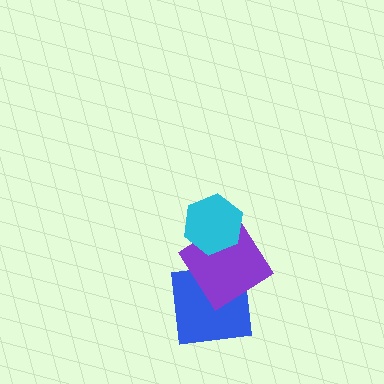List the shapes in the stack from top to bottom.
From top to bottom: the cyan hexagon, the purple diamond, the blue square.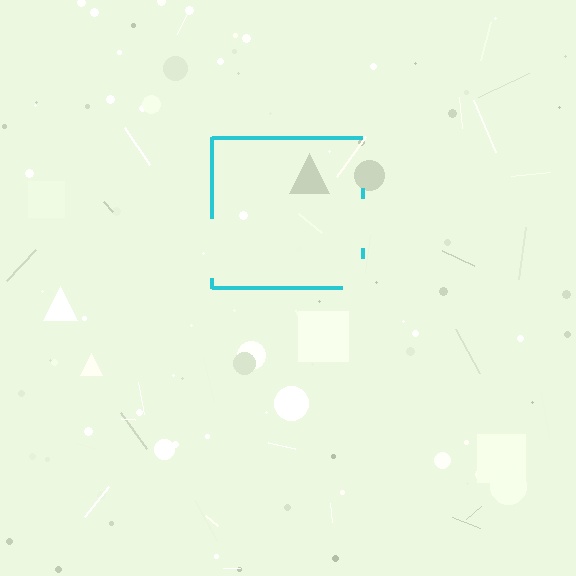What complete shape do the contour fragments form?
The contour fragments form a square.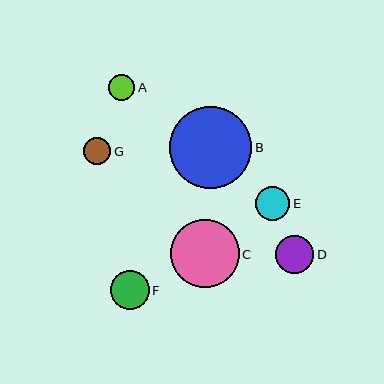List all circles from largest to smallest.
From largest to smallest: B, C, F, D, E, G, A.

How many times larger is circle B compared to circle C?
Circle B is approximately 1.2 times the size of circle C.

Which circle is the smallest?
Circle A is the smallest with a size of approximately 26 pixels.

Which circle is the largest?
Circle B is the largest with a size of approximately 82 pixels.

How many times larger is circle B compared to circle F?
Circle B is approximately 2.1 times the size of circle F.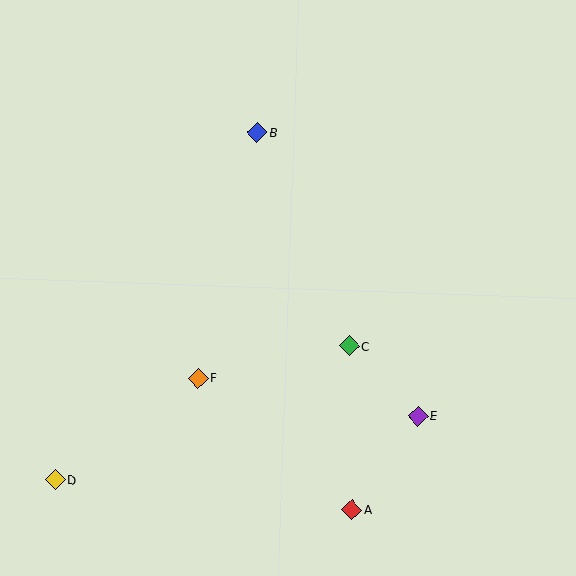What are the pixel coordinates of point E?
Point E is at (418, 416).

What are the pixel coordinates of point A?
Point A is at (352, 510).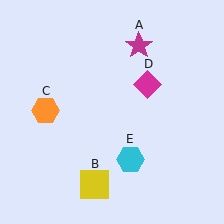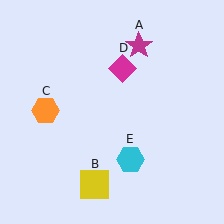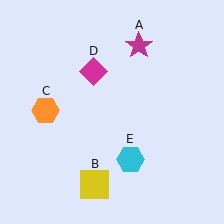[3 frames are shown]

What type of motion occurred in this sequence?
The magenta diamond (object D) rotated counterclockwise around the center of the scene.